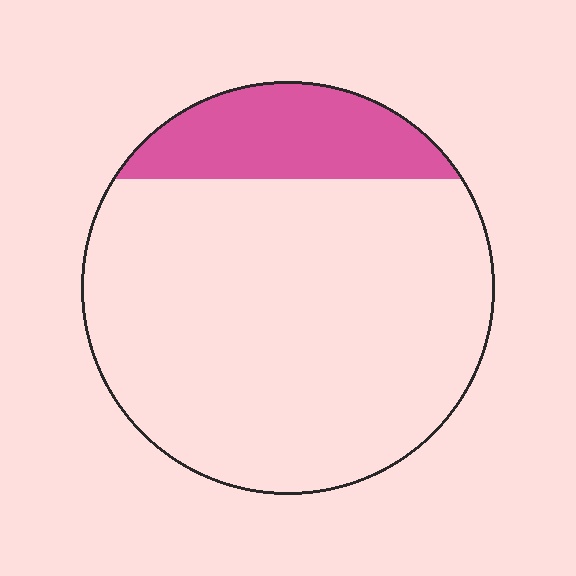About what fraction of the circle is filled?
About one sixth (1/6).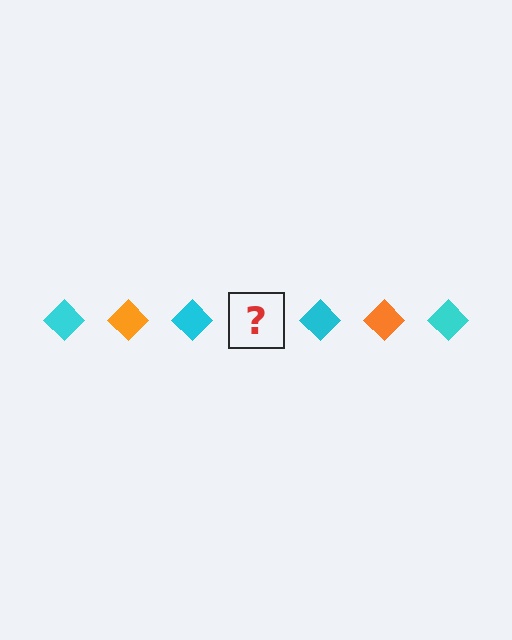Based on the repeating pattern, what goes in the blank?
The blank should be an orange diamond.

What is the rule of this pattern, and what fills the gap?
The rule is that the pattern cycles through cyan, orange diamonds. The gap should be filled with an orange diamond.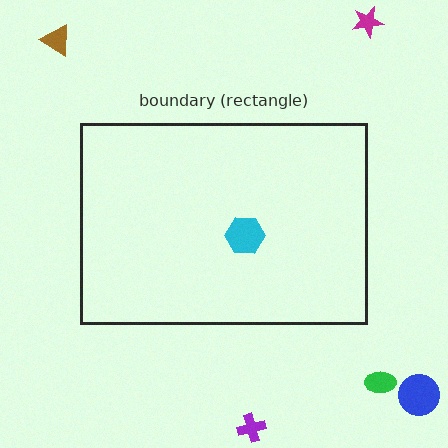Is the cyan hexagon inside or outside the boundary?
Inside.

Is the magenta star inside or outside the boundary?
Outside.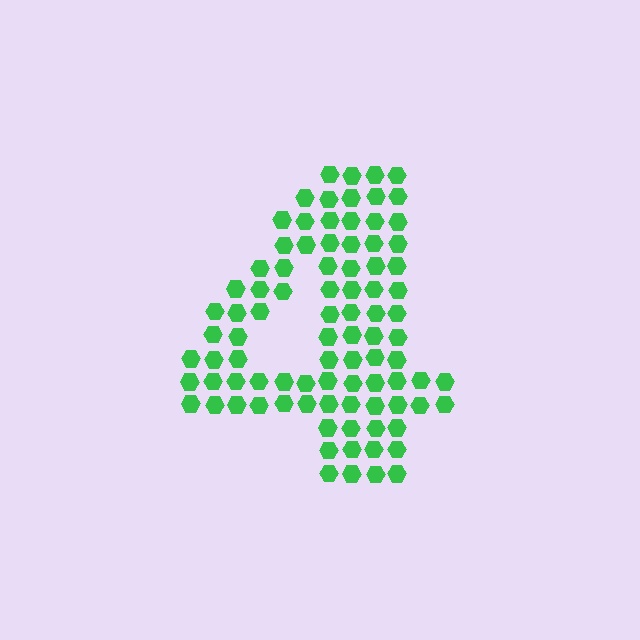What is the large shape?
The large shape is the digit 4.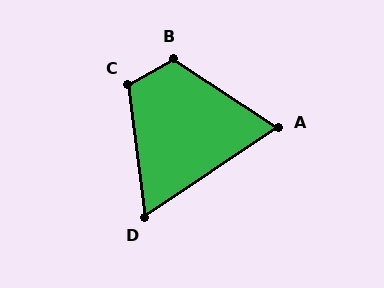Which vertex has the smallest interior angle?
D, at approximately 63 degrees.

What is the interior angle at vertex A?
Approximately 67 degrees (acute).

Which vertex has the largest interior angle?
B, at approximately 117 degrees.